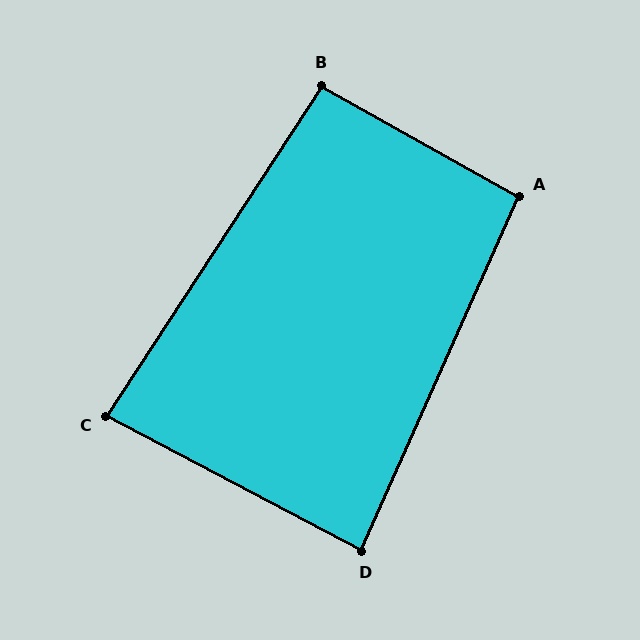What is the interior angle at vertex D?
Approximately 86 degrees (approximately right).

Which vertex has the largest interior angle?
A, at approximately 95 degrees.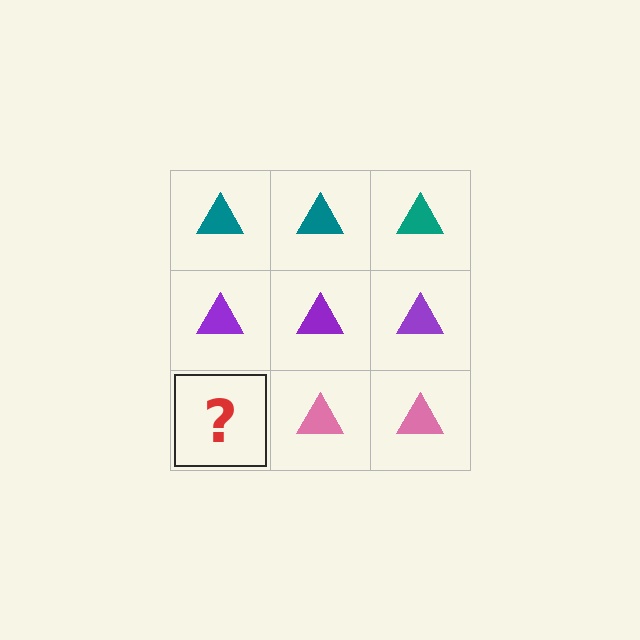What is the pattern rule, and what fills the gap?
The rule is that each row has a consistent color. The gap should be filled with a pink triangle.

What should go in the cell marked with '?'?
The missing cell should contain a pink triangle.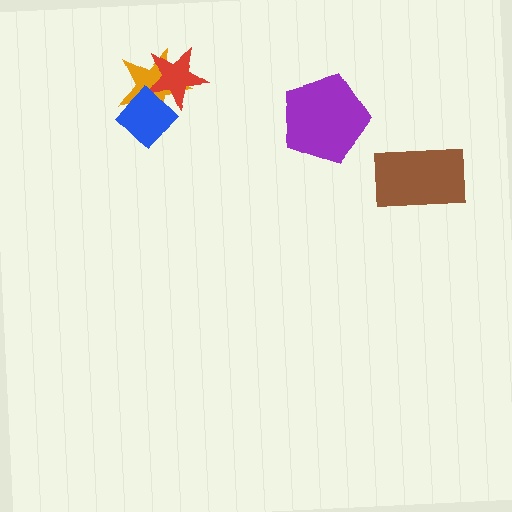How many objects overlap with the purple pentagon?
0 objects overlap with the purple pentagon.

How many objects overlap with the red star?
2 objects overlap with the red star.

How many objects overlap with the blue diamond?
2 objects overlap with the blue diamond.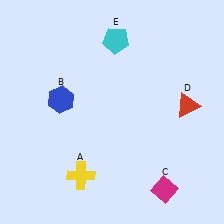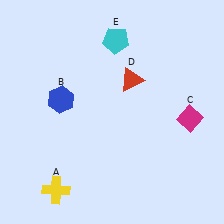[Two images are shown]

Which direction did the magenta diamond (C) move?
The magenta diamond (C) moved up.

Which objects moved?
The objects that moved are: the yellow cross (A), the magenta diamond (C), the red triangle (D).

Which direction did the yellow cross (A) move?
The yellow cross (A) moved left.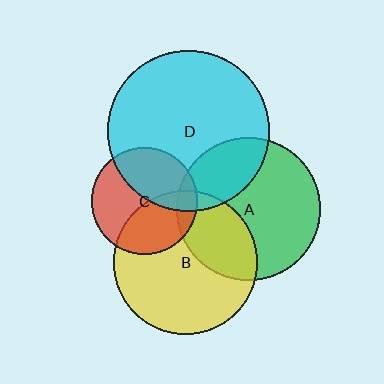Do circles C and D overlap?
Yes.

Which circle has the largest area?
Circle D (cyan).